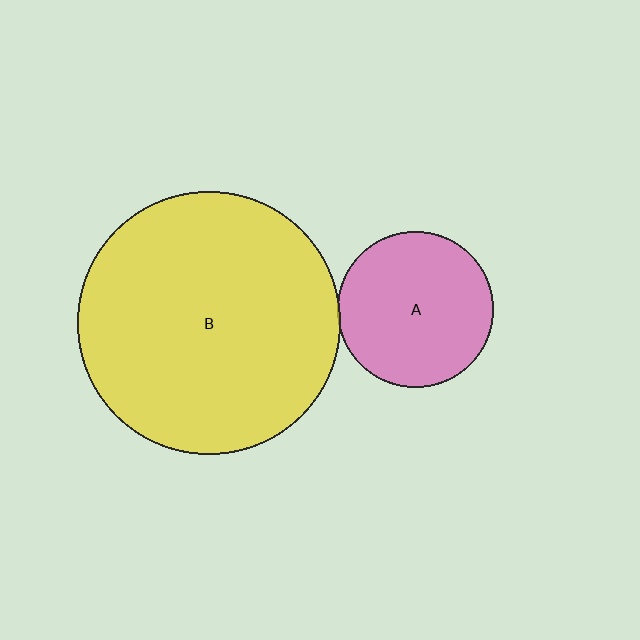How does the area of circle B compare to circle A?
Approximately 2.8 times.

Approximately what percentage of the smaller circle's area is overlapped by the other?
Approximately 5%.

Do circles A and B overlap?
Yes.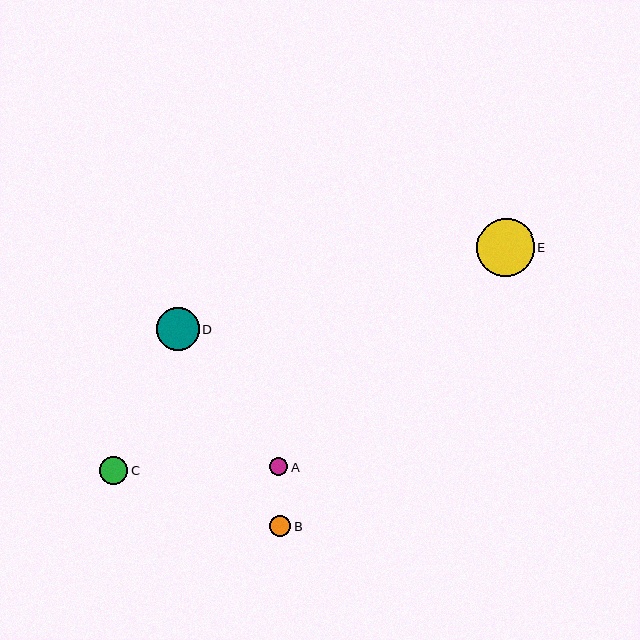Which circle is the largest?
Circle E is the largest with a size of approximately 57 pixels.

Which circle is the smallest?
Circle A is the smallest with a size of approximately 18 pixels.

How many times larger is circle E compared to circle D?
Circle E is approximately 1.3 times the size of circle D.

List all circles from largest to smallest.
From largest to smallest: E, D, C, B, A.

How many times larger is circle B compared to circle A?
Circle B is approximately 1.2 times the size of circle A.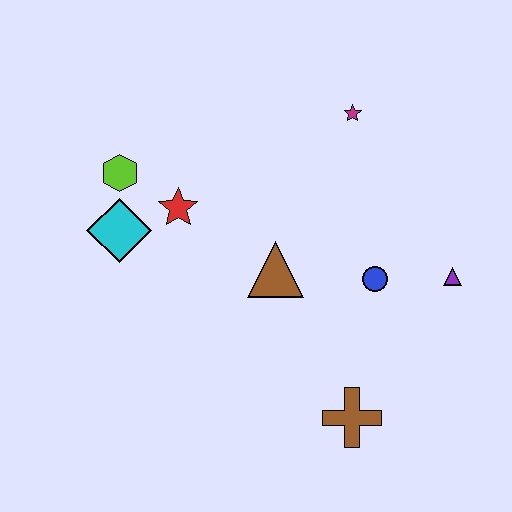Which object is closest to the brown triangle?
The blue circle is closest to the brown triangle.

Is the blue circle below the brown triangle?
Yes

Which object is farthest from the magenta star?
The brown cross is farthest from the magenta star.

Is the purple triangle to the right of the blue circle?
Yes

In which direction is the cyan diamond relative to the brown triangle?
The cyan diamond is to the left of the brown triangle.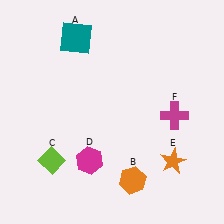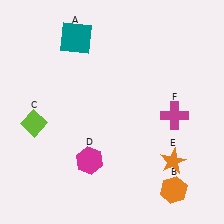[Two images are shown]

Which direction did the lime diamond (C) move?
The lime diamond (C) moved up.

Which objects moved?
The objects that moved are: the orange hexagon (B), the lime diamond (C).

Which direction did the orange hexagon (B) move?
The orange hexagon (B) moved right.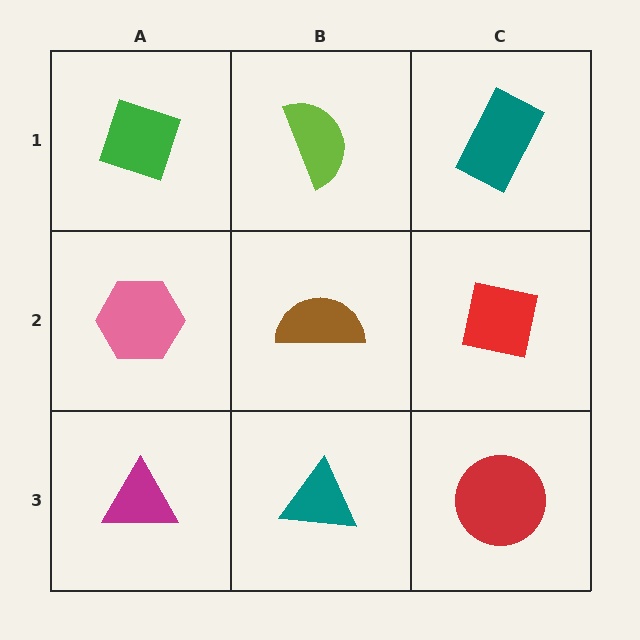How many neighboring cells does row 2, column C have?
3.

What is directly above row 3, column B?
A brown semicircle.